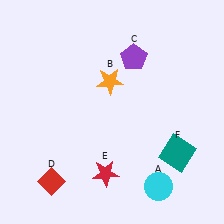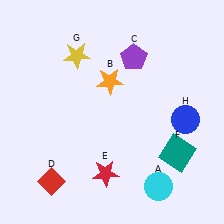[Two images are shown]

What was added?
A yellow star (G), a blue circle (H) were added in Image 2.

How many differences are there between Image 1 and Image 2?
There are 2 differences between the two images.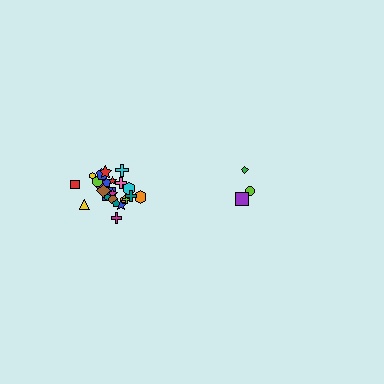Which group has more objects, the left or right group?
The left group.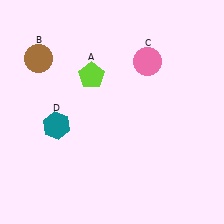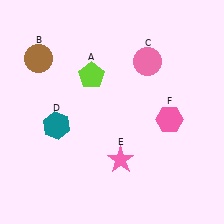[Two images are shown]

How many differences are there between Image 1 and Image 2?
There are 2 differences between the two images.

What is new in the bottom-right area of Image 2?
A pink hexagon (F) was added in the bottom-right area of Image 2.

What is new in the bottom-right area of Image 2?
A pink star (E) was added in the bottom-right area of Image 2.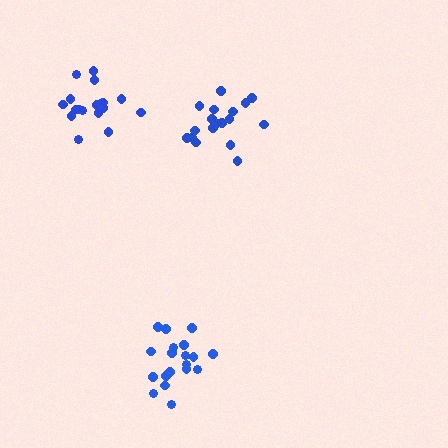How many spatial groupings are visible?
There are 3 spatial groupings.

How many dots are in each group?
Group 1: 18 dots, Group 2: 18 dots, Group 3: 19 dots (55 total).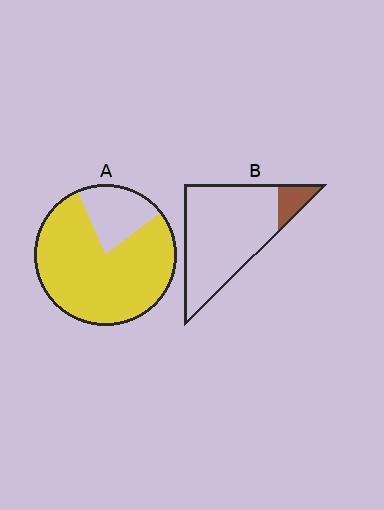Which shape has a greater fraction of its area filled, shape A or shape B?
Shape A.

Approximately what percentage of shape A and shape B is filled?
A is approximately 80% and B is approximately 10%.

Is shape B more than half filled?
No.